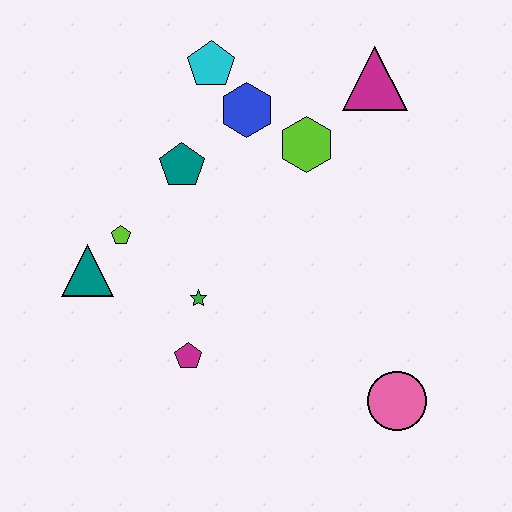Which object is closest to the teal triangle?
The lime pentagon is closest to the teal triangle.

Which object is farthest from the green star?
The magenta triangle is farthest from the green star.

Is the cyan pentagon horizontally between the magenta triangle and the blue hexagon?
No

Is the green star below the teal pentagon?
Yes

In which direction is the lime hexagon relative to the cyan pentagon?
The lime hexagon is to the right of the cyan pentagon.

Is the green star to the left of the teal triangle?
No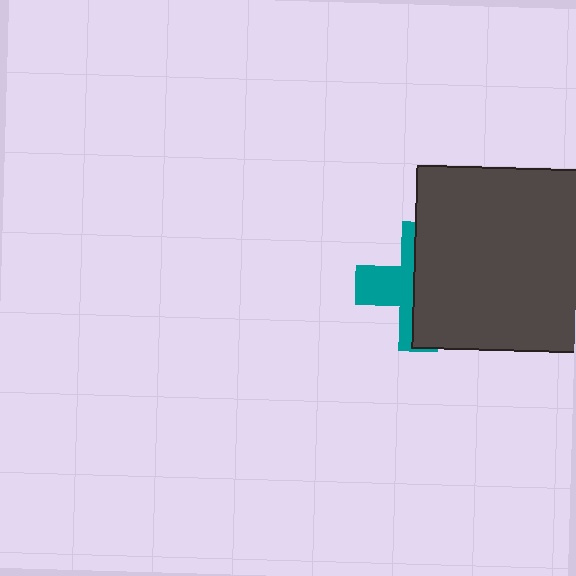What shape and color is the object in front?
The object in front is a dark gray rectangle.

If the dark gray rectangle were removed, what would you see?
You would see the complete teal cross.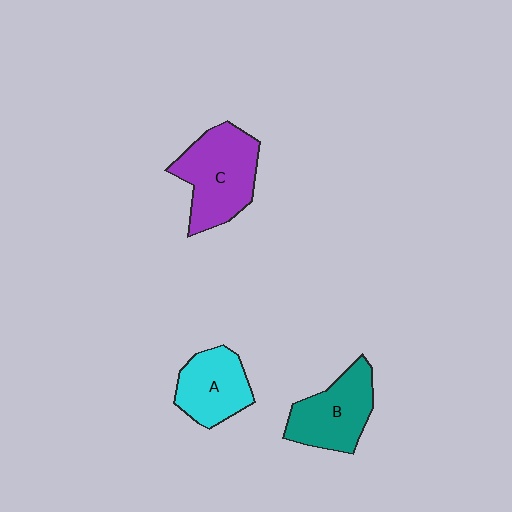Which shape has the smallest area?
Shape A (cyan).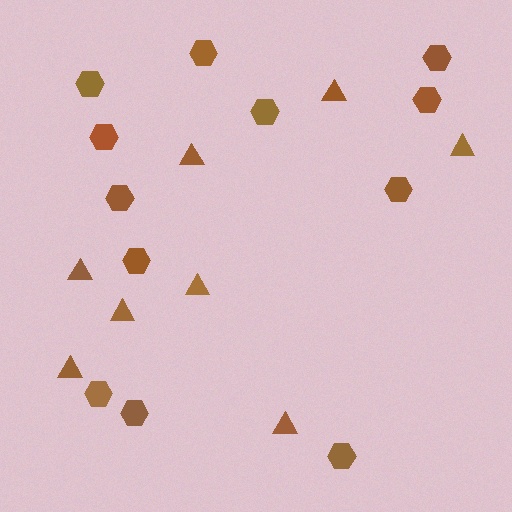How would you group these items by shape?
There are 2 groups: one group of hexagons (12) and one group of triangles (8).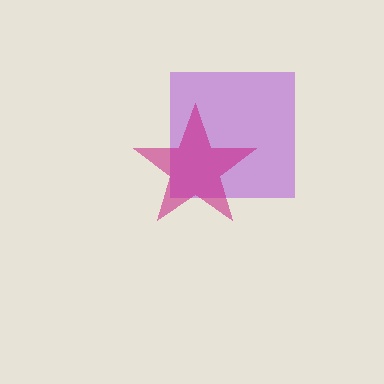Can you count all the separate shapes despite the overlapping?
Yes, there are 2 separate shapes.